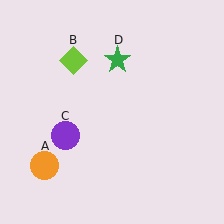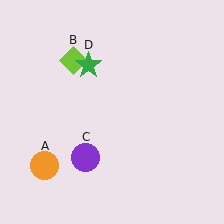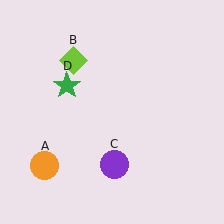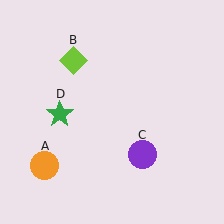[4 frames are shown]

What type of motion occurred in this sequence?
The purple circle (object C), green star (object D) rotated counterclockwise around the center of the scene.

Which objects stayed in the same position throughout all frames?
Orange circle (object A) and lime diamond (object B) remained stationary.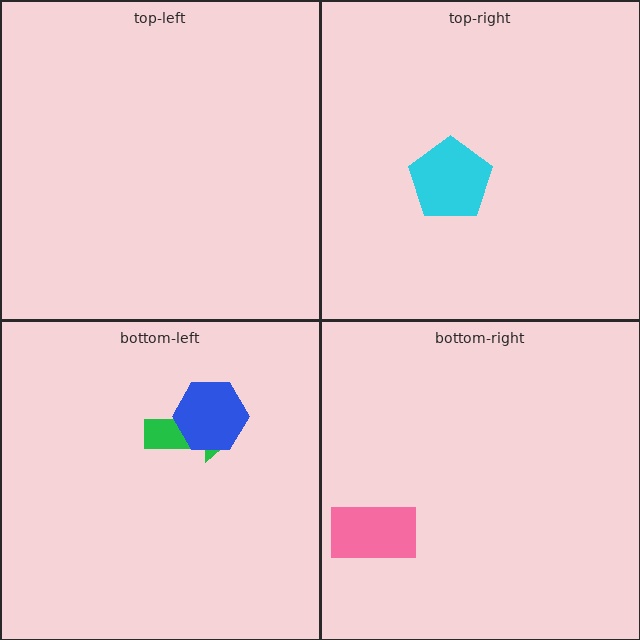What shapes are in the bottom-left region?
The green arrow, the blue hexagon.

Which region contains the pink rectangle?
The bottom-right region.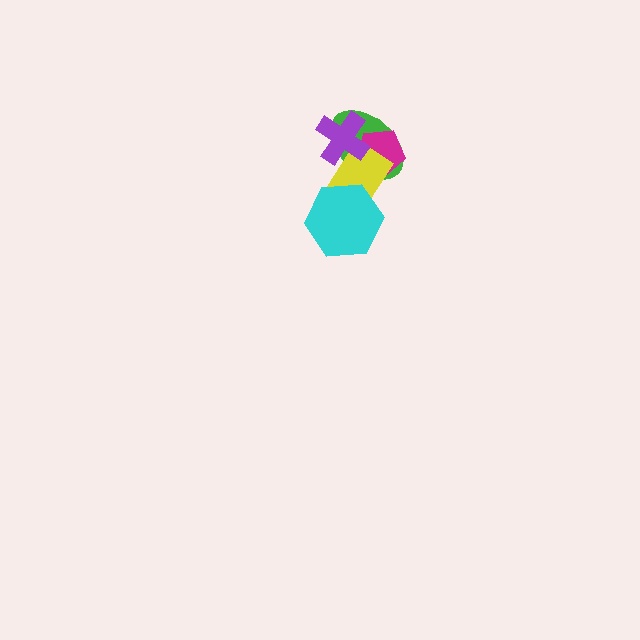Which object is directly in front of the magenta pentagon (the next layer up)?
The yellow rectangle is directly in front of the magenta pentagon.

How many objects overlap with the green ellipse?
3 objects overlap with the green ellipse.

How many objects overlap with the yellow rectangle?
4 objects overlap with the yellow rectangle.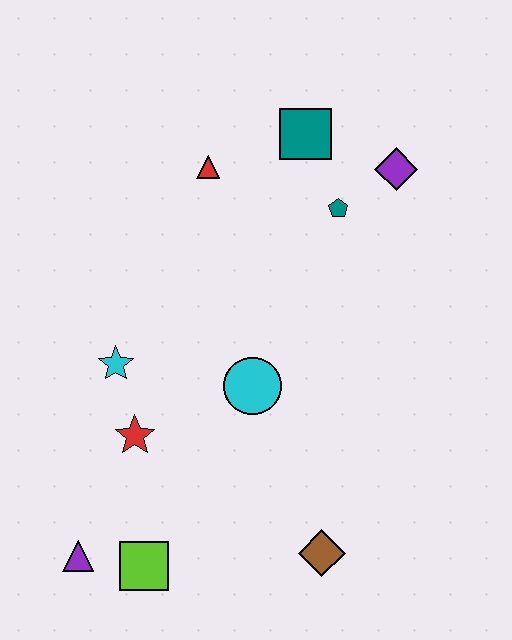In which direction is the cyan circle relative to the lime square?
The cyan circle is above the lime square.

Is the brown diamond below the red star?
Yes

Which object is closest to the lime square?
The purple triangle is closest to the lime square.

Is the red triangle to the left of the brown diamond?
Yes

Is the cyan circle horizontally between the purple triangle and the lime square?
No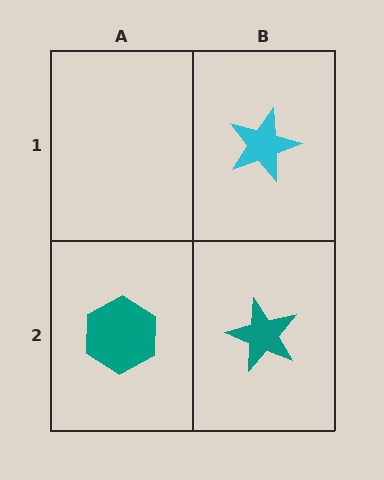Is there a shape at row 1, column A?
No, that cell is empty.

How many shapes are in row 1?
1 shape.